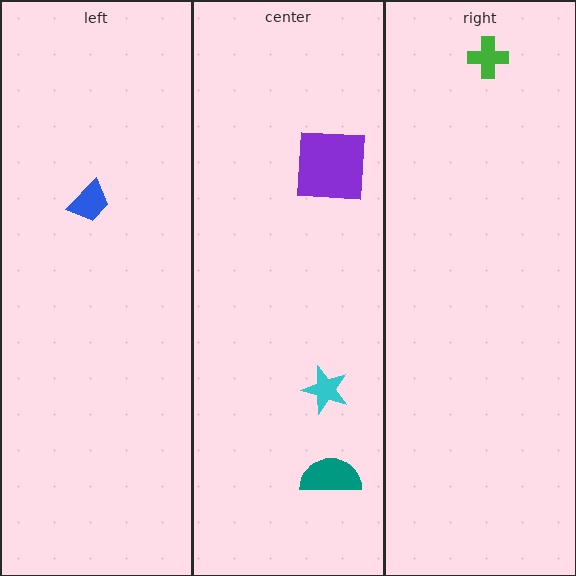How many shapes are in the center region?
3.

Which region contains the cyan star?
The center region.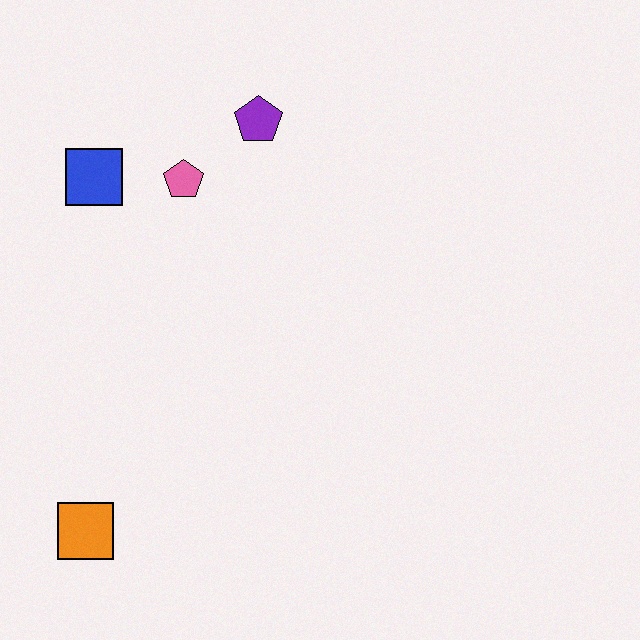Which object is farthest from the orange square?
The purple pentagon is farthest from the orange square.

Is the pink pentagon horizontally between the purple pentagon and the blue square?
Yes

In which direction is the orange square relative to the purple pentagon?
The orange square is below the purple pentagon.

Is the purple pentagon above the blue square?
Yes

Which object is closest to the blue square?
The pink pentagon is closest to the blue square.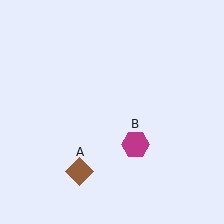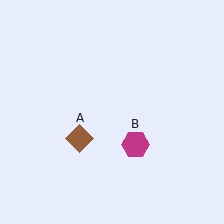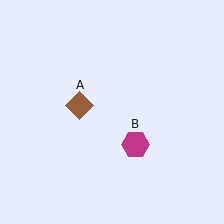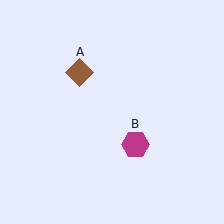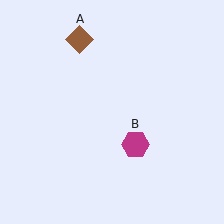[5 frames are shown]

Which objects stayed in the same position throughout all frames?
Magenta hexagon (object B) remained stationary.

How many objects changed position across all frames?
1 object changed position: brown diamond (object A).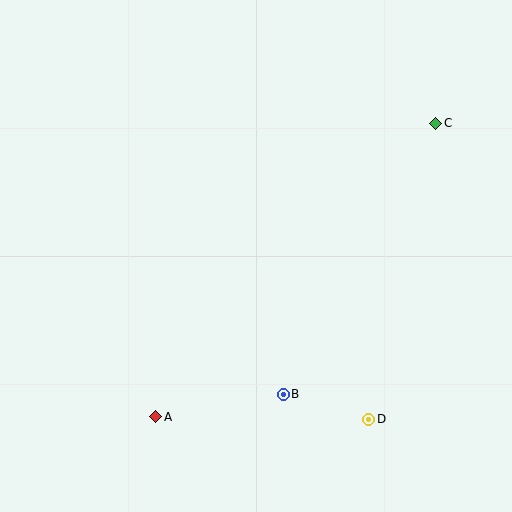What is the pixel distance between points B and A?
The distance between B and A is 129 pixels.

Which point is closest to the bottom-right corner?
Point D is closest to the bottom-right corner.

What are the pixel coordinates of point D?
Point D is at (369, 419).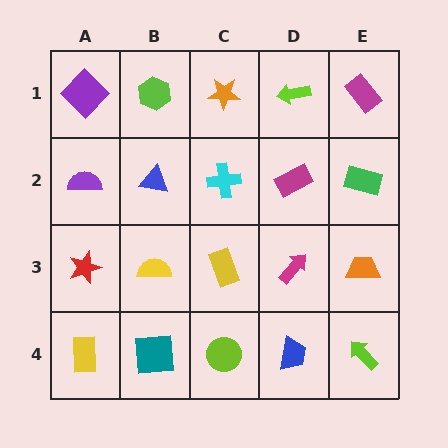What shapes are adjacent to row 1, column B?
A blue triangle (row 2, column B), a purple diamond (row 1, column A), an orange star (row 1, column C).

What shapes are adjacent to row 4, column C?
A yellow rectangle (row 3, column C), a teal square (row 4, column B), a blue trapezoid (row 4, column D).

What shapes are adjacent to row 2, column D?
A lime arrow (row 1, column D), a magenta arrow (row 3, column D), a cyan cross (row 2, column C), a green rectangle (row 2, column E).